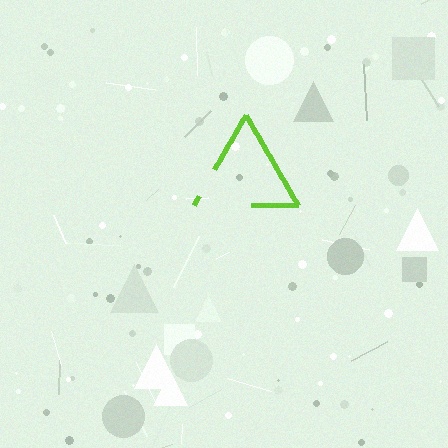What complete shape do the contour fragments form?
The contour fragments form a triangle.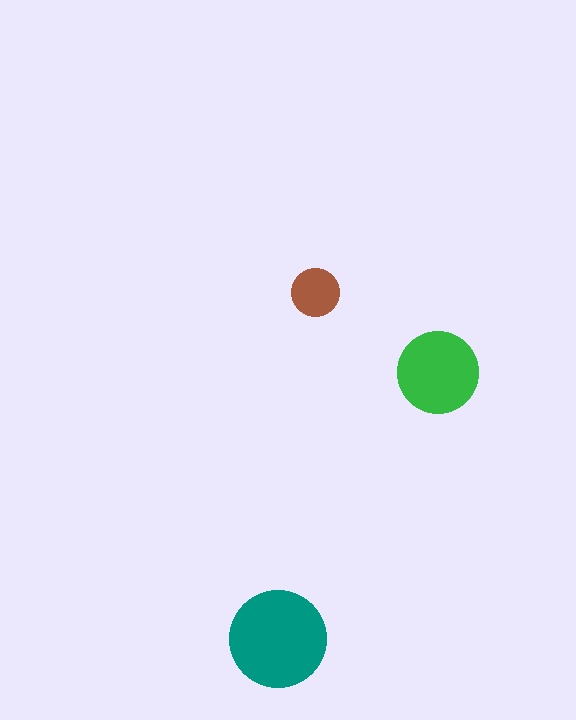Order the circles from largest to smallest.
the teal one, the green one, the brown one.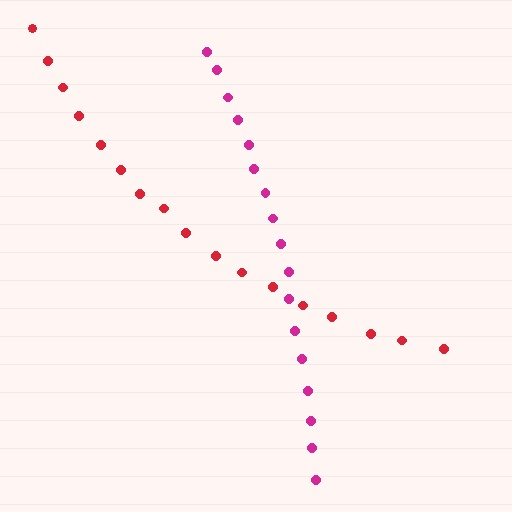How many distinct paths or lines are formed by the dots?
There are 2 distinct paths.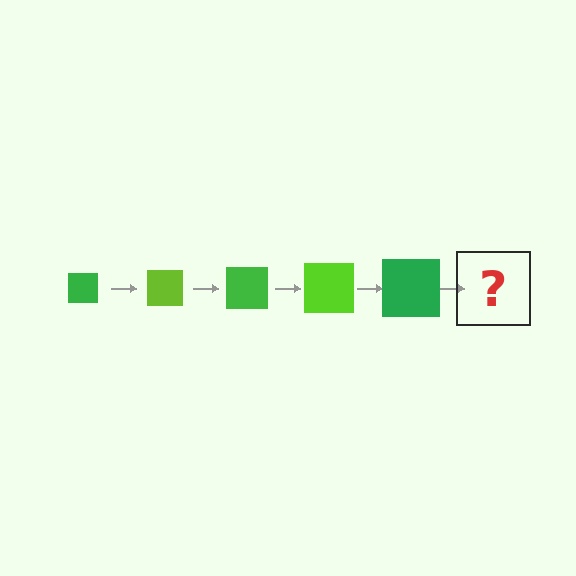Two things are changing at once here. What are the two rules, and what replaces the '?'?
The two rules are that the square grows larger each step and the color cycles through green and lime. The '?' should be a lime square, larger than the previous one.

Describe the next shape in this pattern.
It should be a lime square, larger than the previous one.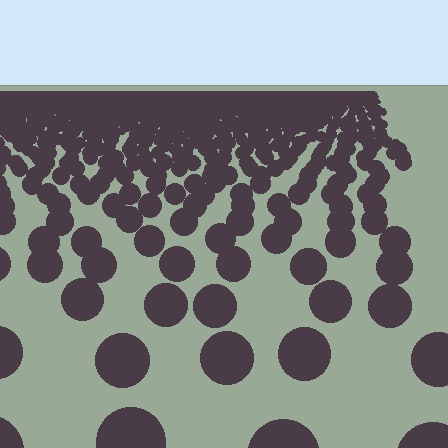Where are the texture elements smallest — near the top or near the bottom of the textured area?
Near the top.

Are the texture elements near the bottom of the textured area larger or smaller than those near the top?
Larger. Near the bottom, elements are closer to the viewer and appear at a bigger on-screen size.